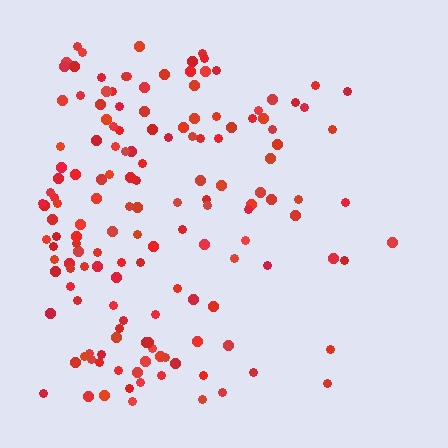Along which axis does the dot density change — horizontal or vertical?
Horizontal.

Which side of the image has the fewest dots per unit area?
The right.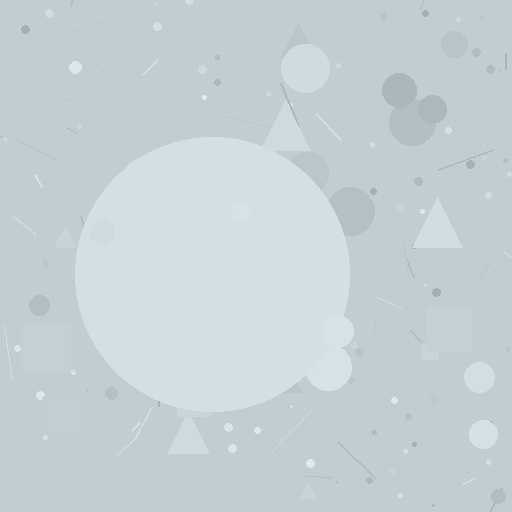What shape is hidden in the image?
A circle is hidden in the image.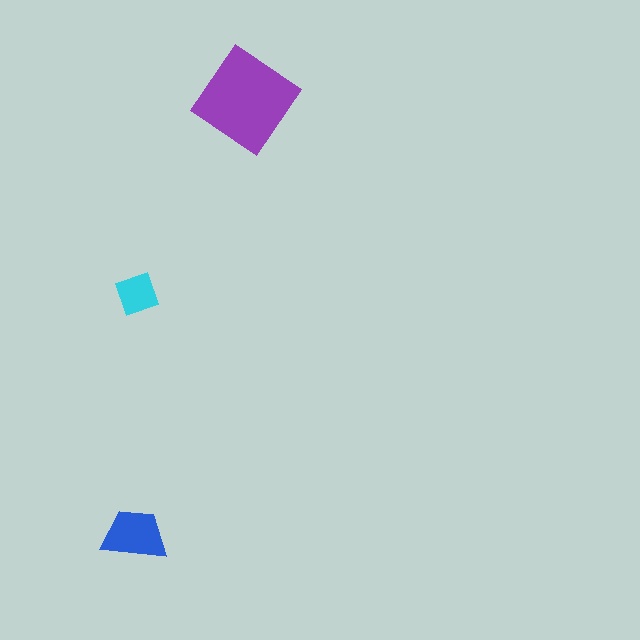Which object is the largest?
The purple diamond.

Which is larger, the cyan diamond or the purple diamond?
The purple diamond.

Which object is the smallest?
The cyan diamond.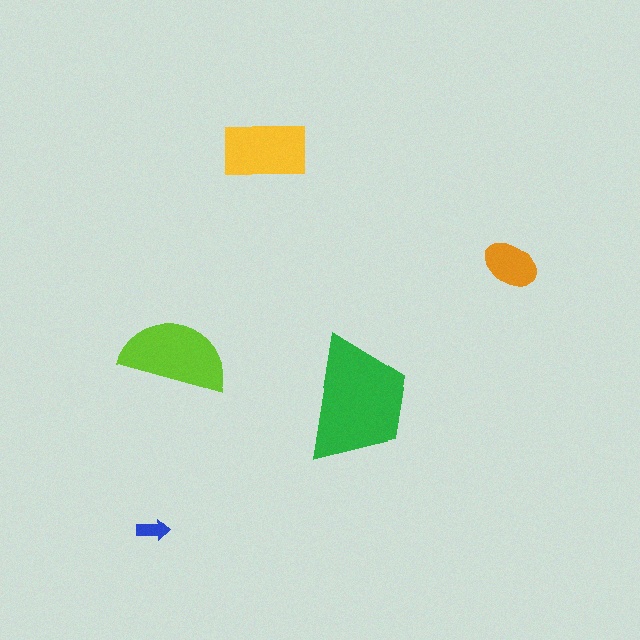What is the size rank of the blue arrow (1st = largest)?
5th.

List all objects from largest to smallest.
The green trapezoid, the lime semicircle, the yellow rectangle, the orange ellipse, the blue arrow.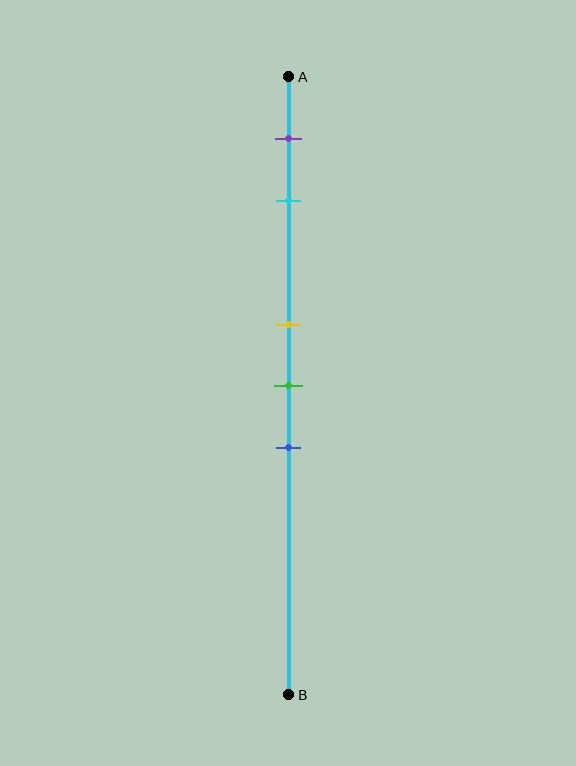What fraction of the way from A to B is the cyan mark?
The cyan mark is approximately 20% (0.2) of the way from A to B.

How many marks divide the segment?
There are 5 marks dividing the segment.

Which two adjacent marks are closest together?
The yellow and green marks are the closest adjacent pair.